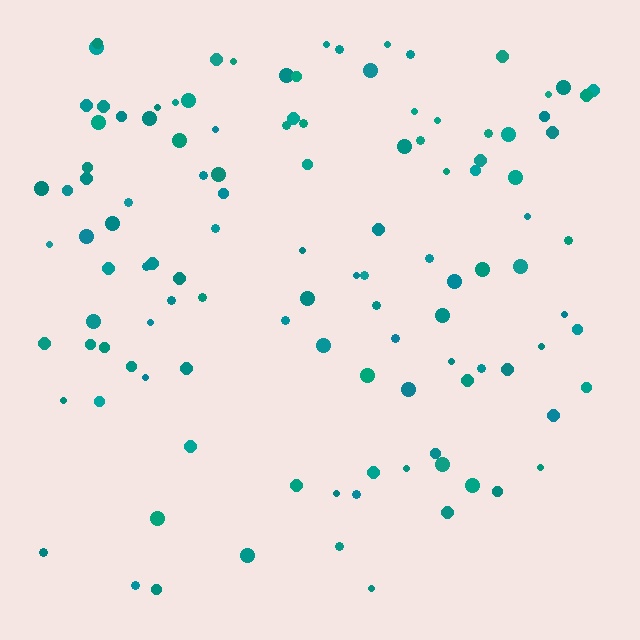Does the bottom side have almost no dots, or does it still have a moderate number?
Still a moderate number, just noticeably fewer than the top.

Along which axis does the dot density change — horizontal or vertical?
Vertical.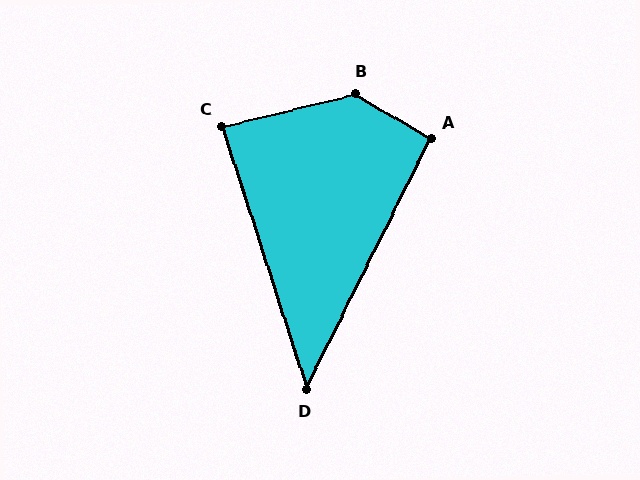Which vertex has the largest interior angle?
B, at approximately 136 degrees.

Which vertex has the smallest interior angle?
D, at approximately 44 degrees.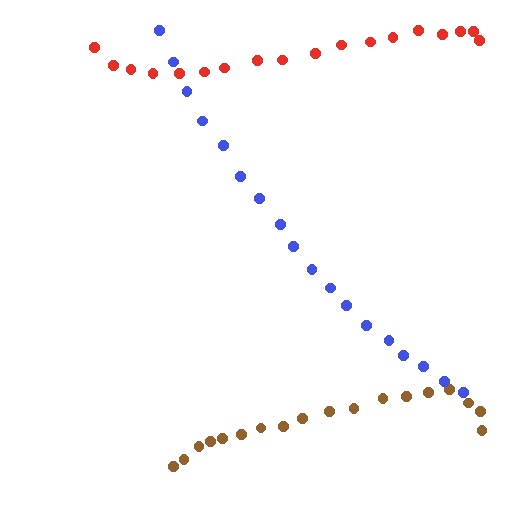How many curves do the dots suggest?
There are 3 distinct paths.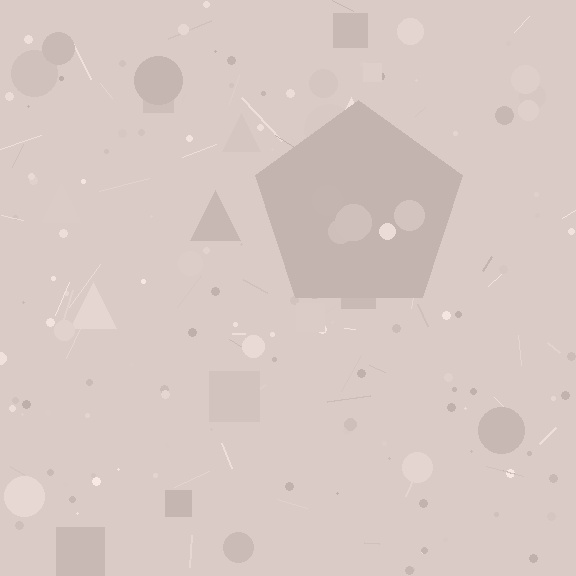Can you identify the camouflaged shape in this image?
The camouflaged shape is a pentagon.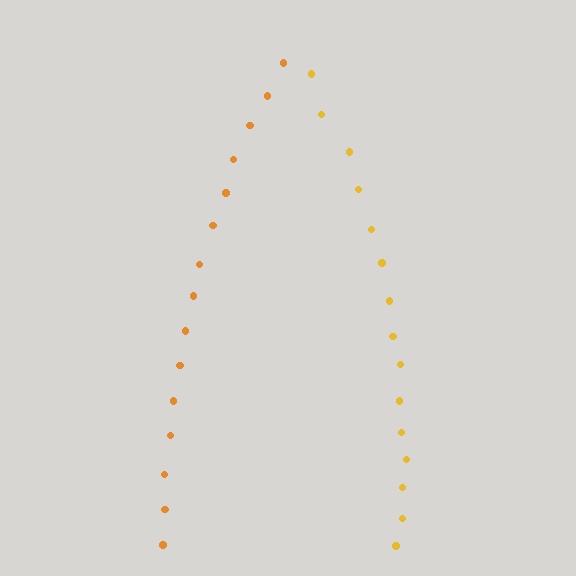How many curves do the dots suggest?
There are 2 distinct paths.